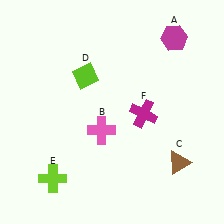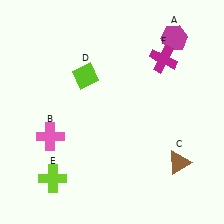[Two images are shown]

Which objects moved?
The objects that moved are: the pink cross (B), the magenta cross (F).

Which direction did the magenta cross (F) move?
The magenta cross (F) moved up.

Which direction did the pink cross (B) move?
The pink cross (B) moved left.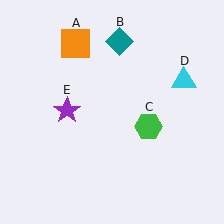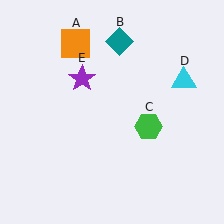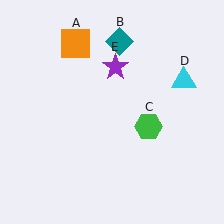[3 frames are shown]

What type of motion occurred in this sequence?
The purple star (object E) rotated clockwise around the center of the scene.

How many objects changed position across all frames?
1 object changed position: purple star (object E).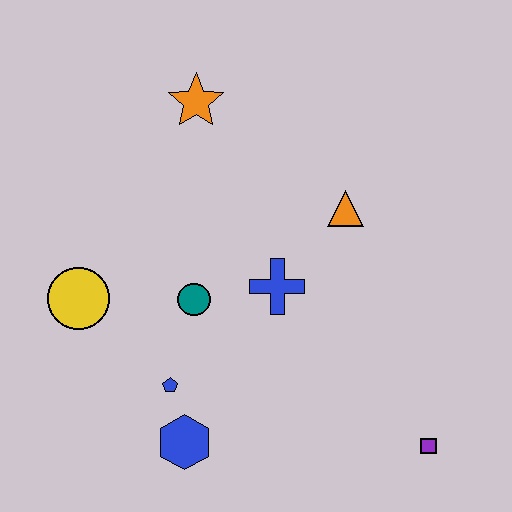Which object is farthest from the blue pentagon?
The orange star is farthest from the blue pentagon.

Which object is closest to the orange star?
The orange triangle is closest to the orange star.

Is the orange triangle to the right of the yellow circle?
Yes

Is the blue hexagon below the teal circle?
Yes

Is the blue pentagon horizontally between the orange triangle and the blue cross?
No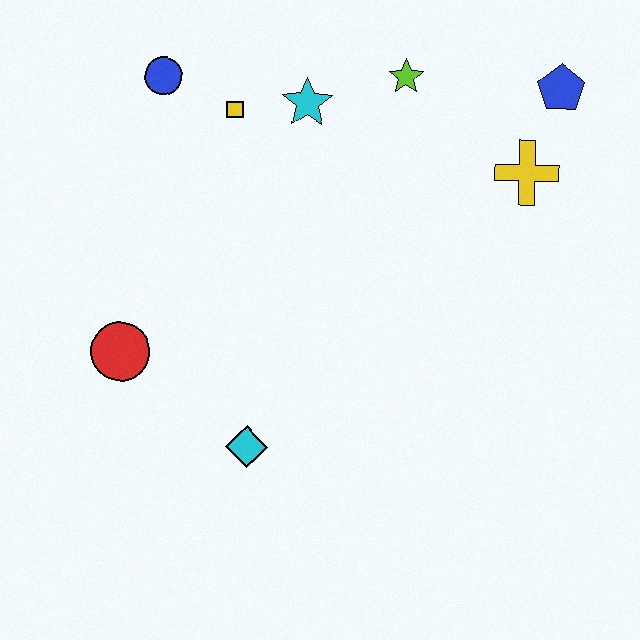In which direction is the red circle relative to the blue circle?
The red circle is below the blue circle.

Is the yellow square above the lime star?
No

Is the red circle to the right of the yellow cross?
No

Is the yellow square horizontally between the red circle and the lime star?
Yes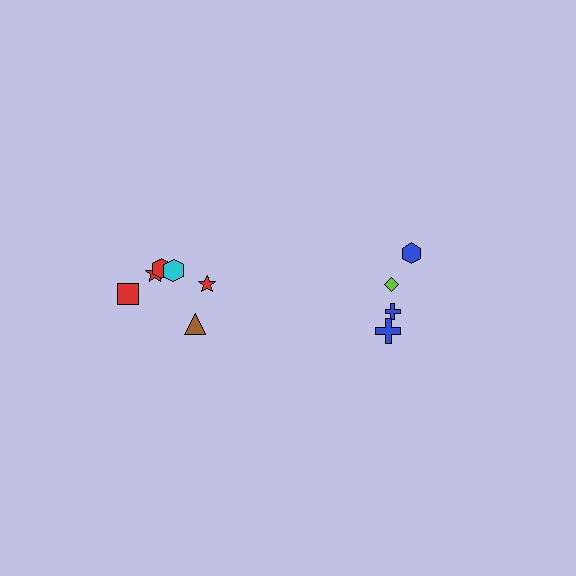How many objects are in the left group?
There are 6 objects.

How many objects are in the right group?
There are 4 objects.